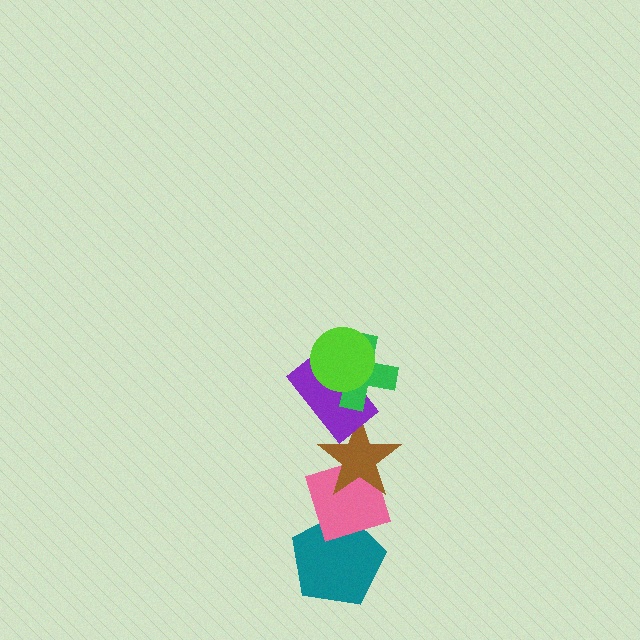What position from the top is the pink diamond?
The pink diamond is 5th from the top.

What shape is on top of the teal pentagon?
The pink diamond is on top of the teal pentagon.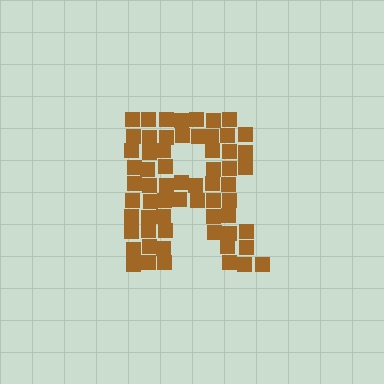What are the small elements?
The small elements are squares.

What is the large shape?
The large shape is the letter R.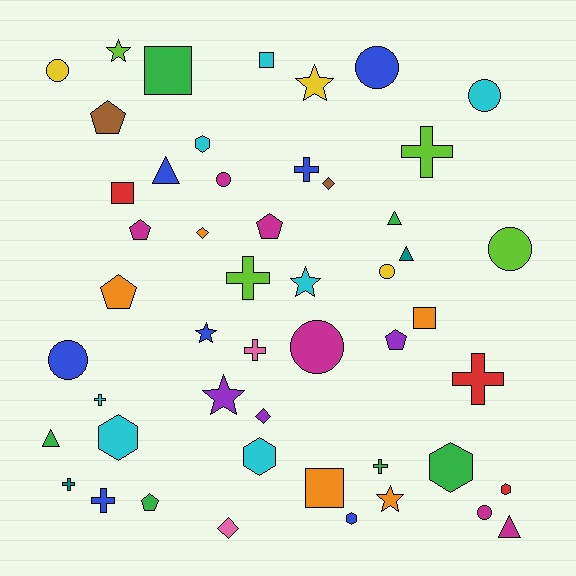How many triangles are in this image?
There are 5 triangles.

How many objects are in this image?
There are 50 objects.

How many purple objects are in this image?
There are 3 purple objects.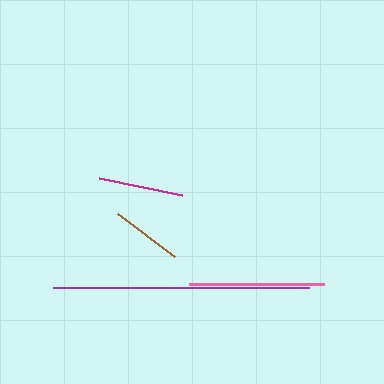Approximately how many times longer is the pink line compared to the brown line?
The pink line is approximately 1.9 times the length of the brown line.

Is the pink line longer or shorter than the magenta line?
The pink line is longer than the magenta line.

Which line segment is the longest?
The purple line is the longest at approximately 257 pixels.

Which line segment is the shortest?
The brown line is the shortest at approximately 71 pixels.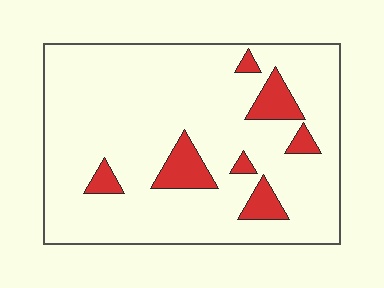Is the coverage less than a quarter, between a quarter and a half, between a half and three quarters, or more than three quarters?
Less than a quarter.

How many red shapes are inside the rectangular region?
7.